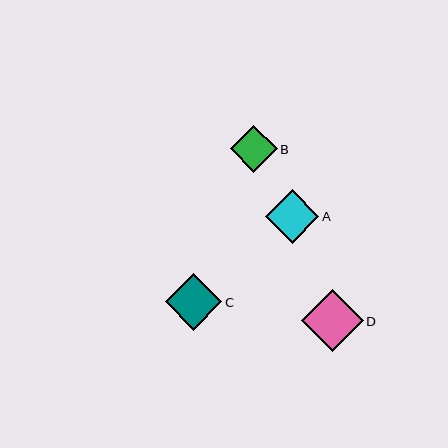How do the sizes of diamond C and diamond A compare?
Diamond C and diamond A are approximately the same size.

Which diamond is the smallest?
Diamond B is the smallest with a size of approximately 47 pixels.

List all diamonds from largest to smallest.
From largest to smallest: D, C, A, B.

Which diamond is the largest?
Diamond D is the largest with a size of approximately 62 pixels.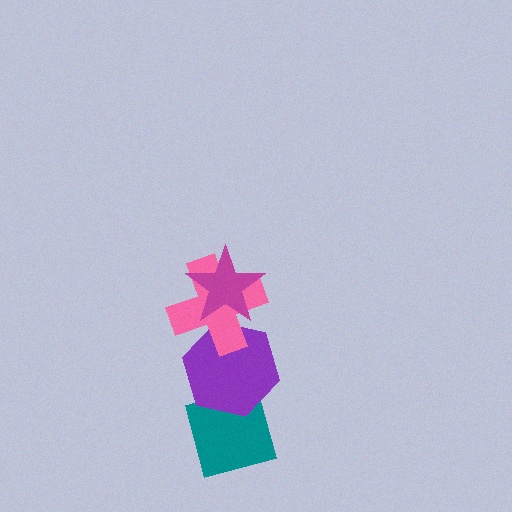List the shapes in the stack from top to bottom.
From top to bottom: the magenta star, the pink cross, the purple hexagon, the teal diamond.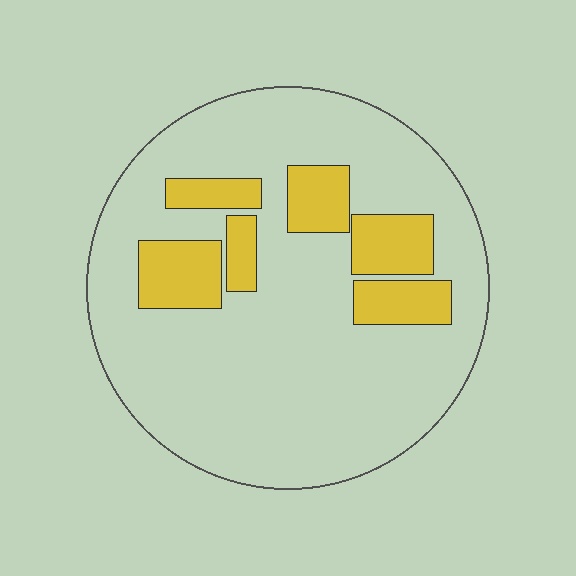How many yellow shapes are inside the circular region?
6.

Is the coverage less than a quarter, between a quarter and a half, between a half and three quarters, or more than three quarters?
Less than a quarter.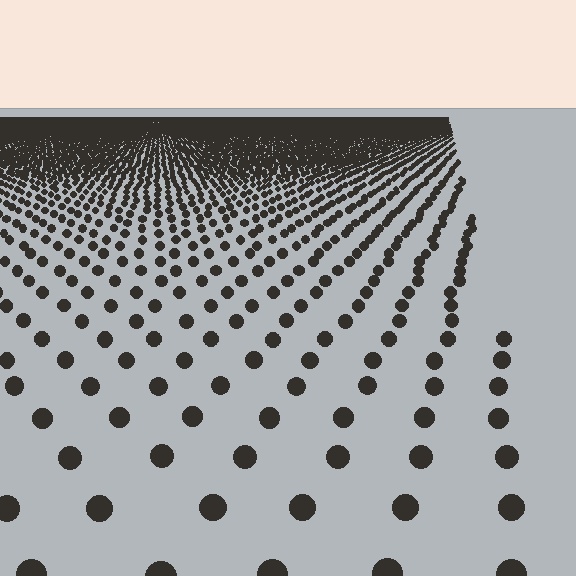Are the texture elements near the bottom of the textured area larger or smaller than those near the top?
Larger. Near the bottom, elements are closer to the viewer and appear at a bigger on-screen size.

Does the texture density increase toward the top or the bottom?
Density increases toward the top.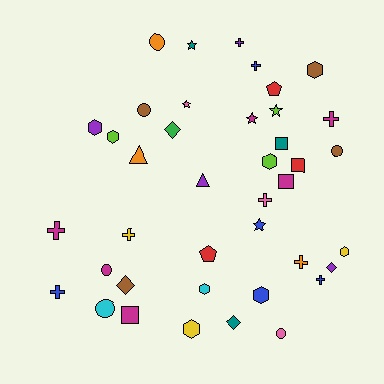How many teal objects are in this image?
There are 3 teal objects.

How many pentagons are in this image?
There are 2 pentagons.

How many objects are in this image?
There are 40 objects.